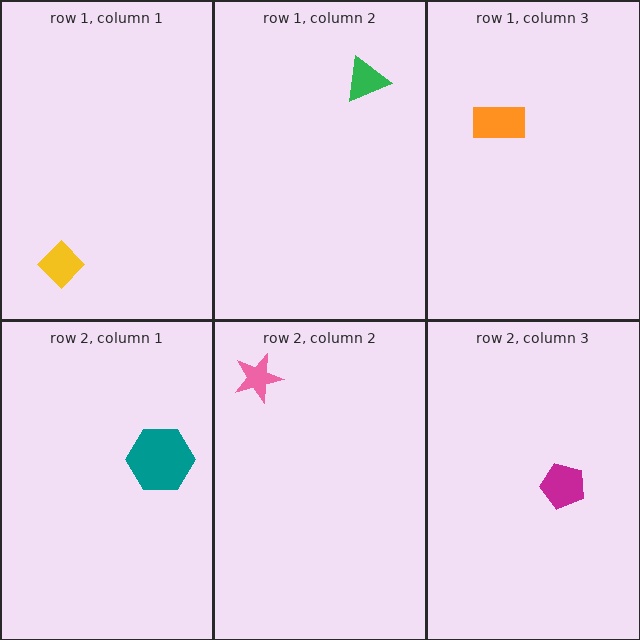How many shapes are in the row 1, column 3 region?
1.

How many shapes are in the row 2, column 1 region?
1.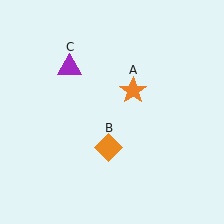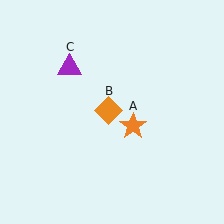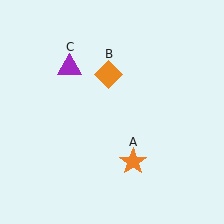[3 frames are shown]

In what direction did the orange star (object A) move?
The orange star (object A) moved down.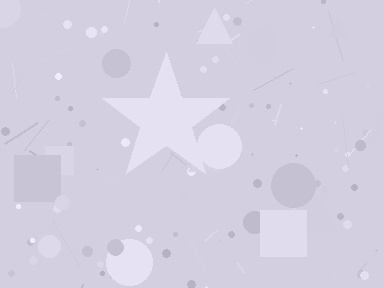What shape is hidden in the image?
A star is hidden in the image.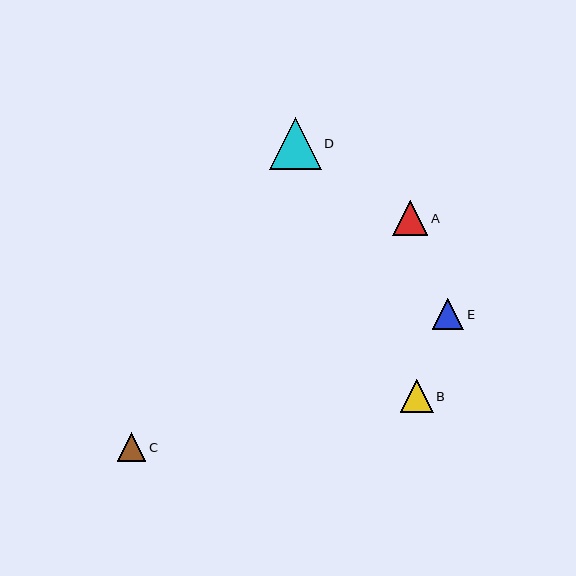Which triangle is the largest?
Triangle D is the largest with a size of approximately 52 pixels.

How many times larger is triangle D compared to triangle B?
Triangle D is approximately 1.6 times the size of triangle B.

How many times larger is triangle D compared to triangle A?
Triangle D is approximately 1.5 times the size of triangle A.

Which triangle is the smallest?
Triangle C is the smallest with a size of approximately 28 pixels.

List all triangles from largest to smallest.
From largest to smallest: D, A, B, E, C.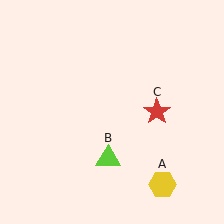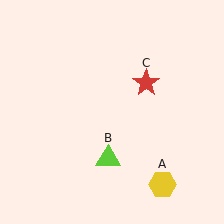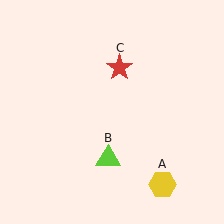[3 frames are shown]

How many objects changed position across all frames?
1 object changed position: red star (object C).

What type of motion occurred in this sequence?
The red star (object C) rotated counterclockwise around the center of the scene.